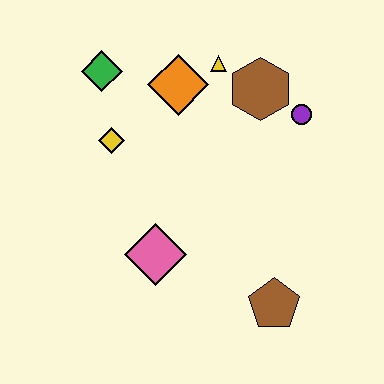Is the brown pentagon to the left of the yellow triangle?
No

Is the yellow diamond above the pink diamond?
Yes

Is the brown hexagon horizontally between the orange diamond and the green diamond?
No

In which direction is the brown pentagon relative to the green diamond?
The brown pentagon is below the green diamond.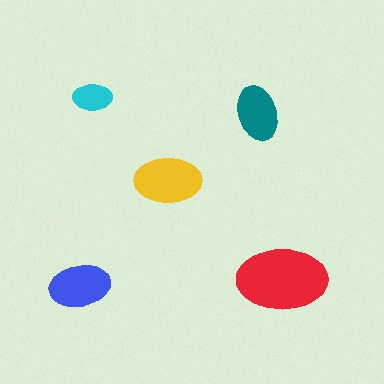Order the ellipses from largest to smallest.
the red one, the yellow one, the blue one, the teal one, the cyan one.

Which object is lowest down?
The blue ellipse is bottommost.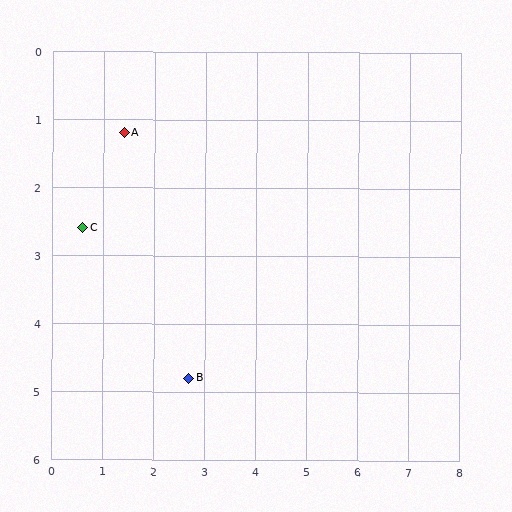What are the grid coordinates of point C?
Point C is at approximately (0.6, 2.6).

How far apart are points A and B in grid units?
Points A and B are about 3.8 grid units apart.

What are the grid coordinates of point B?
Point B is at approximately (2.7, 4.8).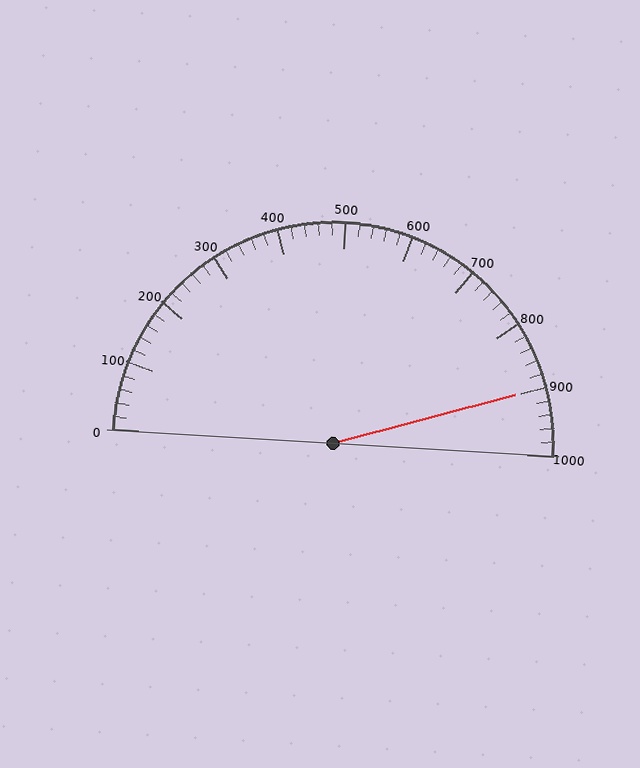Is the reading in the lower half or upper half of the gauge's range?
The reading is in the upper half of the range (0 to 1000).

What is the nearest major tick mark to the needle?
The nearest major tick mark is 900.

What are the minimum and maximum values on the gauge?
The gauge ranges from 0 to 1000.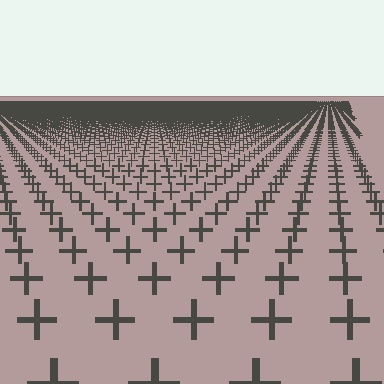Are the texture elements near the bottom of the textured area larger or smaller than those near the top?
Larger. Near the bottom, elements are closer to the viewer and appear at a bigger on-screen size.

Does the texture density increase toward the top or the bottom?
Density increases toward the top.